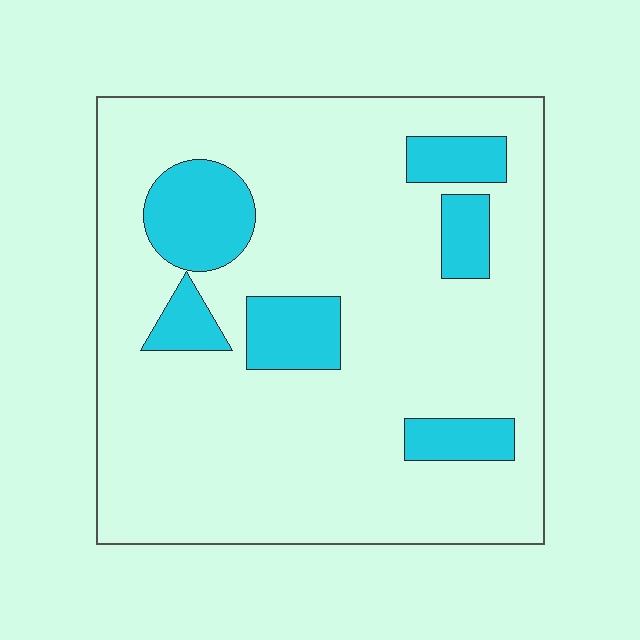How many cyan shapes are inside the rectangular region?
6.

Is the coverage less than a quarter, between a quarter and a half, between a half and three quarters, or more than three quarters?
Less than a quarter.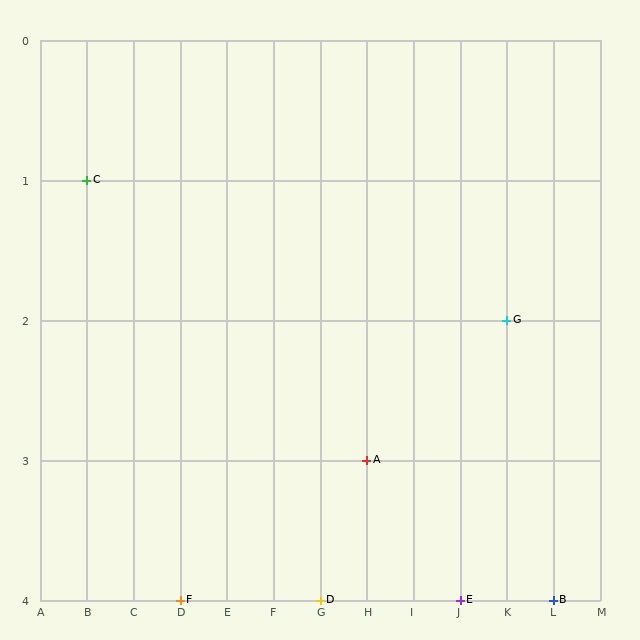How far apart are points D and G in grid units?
Points D and G are 4 columns and 2 rows apart (about 4.5 grid units diagonally).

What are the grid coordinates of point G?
Point G is at grid coordinates (K, 2).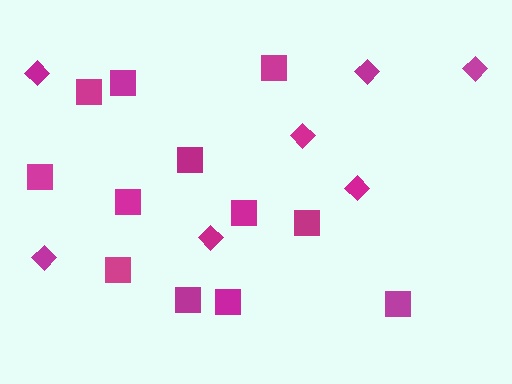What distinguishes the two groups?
There are 2 groups: one group of diamonds (7) and one group of squares (12).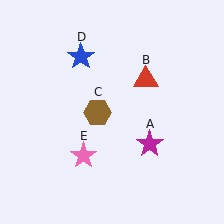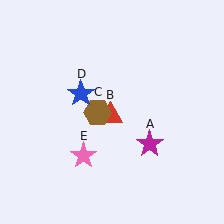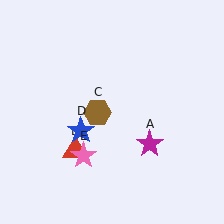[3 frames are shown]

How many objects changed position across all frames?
2 objects changed position: red triangle (object B), blue star (object D).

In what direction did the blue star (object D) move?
The blue star (object D) moved down.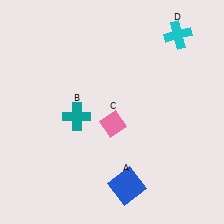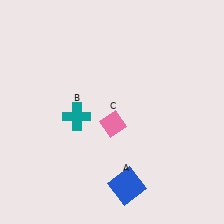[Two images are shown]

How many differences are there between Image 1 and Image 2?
There is 1 difference between the two images.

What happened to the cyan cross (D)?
The cyan cross (D) was removed in Image 2. It was in the top-right area of Image 1.